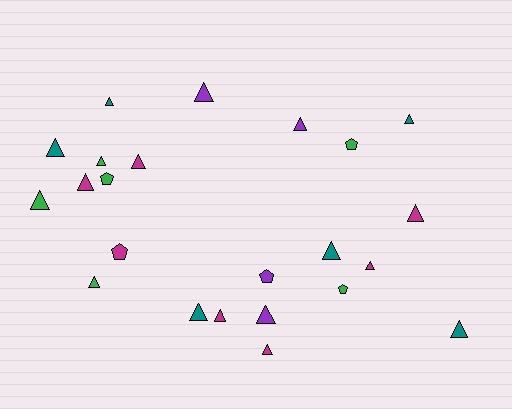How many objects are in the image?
There are 23 objects.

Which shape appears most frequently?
Triangle, with 18 objects.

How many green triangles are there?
There are 3 green triangles.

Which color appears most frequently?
Magenta, with 7 objects.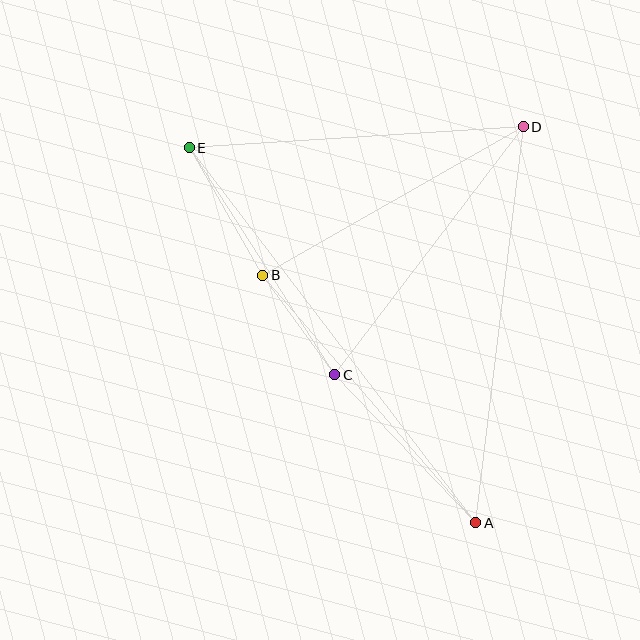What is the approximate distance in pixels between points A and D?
The distance between A and D is approximately 399 pixels.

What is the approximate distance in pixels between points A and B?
The distance between A and B is approximately 327 pixels.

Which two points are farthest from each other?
Points A and E are farthest from each other.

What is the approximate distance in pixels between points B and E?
The distance between B and E is approximately 147 pixels.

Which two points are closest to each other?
Points B and C are closest to each other.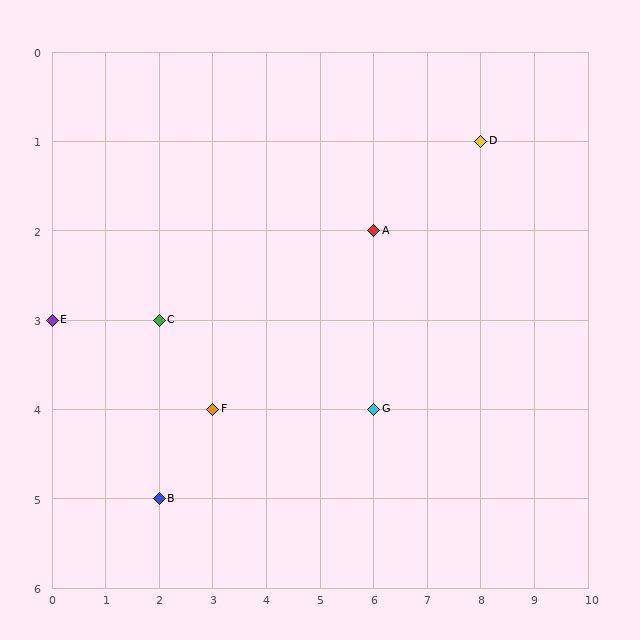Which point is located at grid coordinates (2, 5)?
Point B is at (2, 5).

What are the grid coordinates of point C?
Point C is at grid coordinates (2, 3).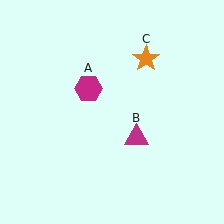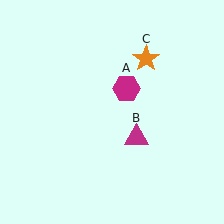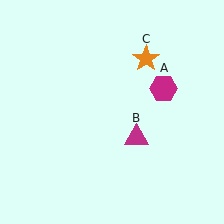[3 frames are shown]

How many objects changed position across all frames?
1 object changed position: magenta hexagon (object A).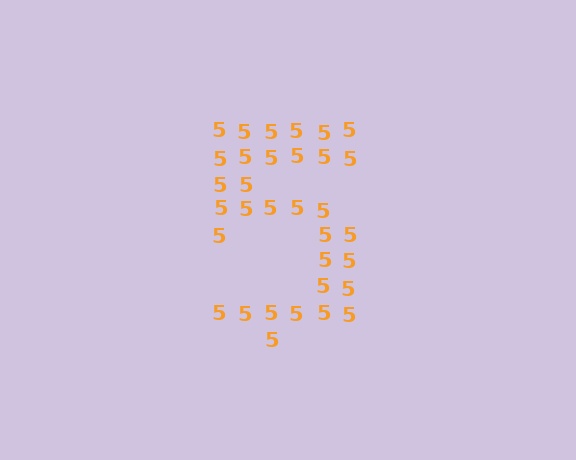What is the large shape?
The large shape is the digit 5.